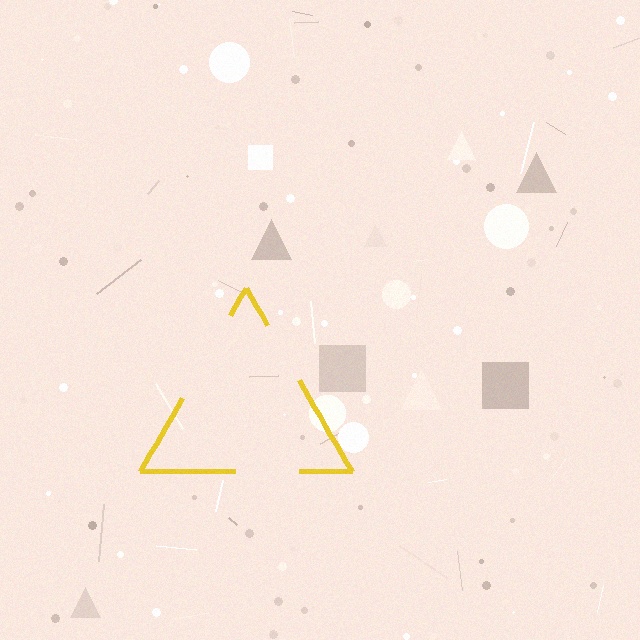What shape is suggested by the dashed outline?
The dashed outline suggests a triangle.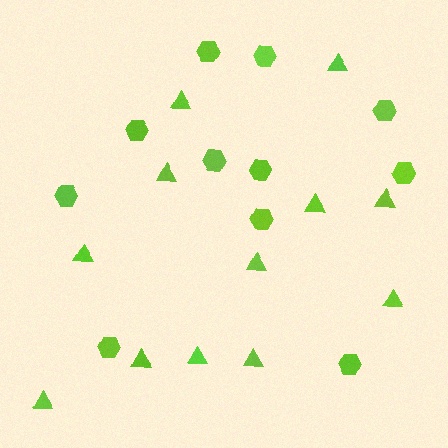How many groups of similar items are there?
There are 2 groups: one group of triangles (12) and one group of hexagons (11).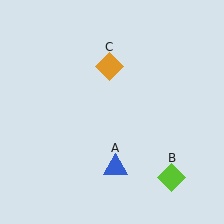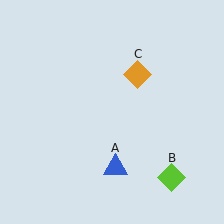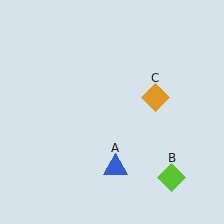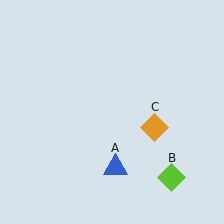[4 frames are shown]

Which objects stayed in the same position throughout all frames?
Blue triangle (object A) and lime diamond (object B) remained stationary.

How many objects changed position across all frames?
1 object changed position: orange diamond (object C).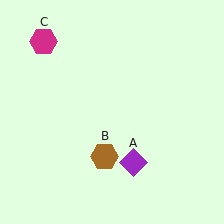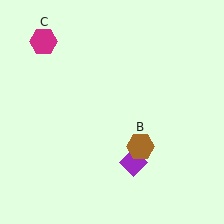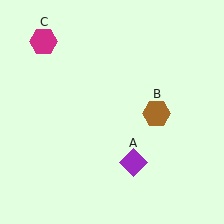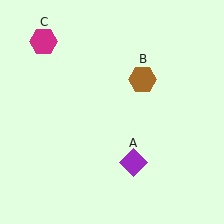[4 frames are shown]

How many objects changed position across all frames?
1 object changed position: brown hexagon (object B).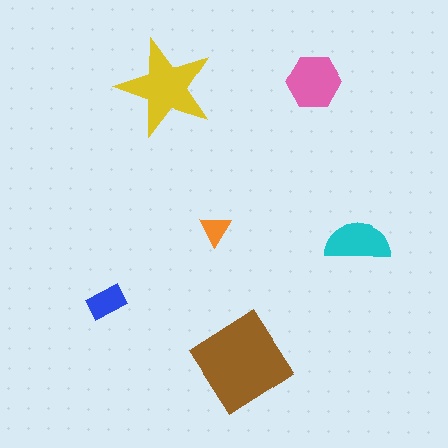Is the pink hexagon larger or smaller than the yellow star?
Smaller.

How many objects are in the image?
There are 6 objects in the image.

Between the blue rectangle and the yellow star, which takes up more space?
The yellow star.